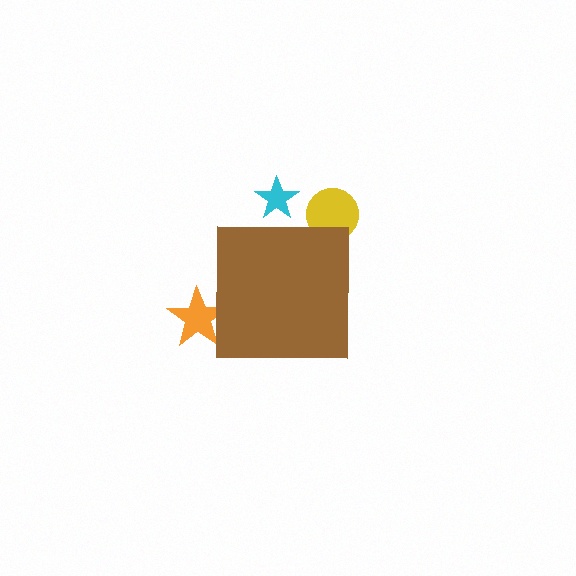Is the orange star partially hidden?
Yes, the orange star is partially hidden behind the brown square.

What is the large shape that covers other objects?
A brown square.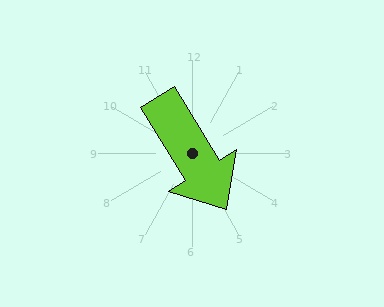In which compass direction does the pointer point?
Southeast.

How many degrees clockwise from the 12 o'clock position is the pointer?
Approximately 149 degrees.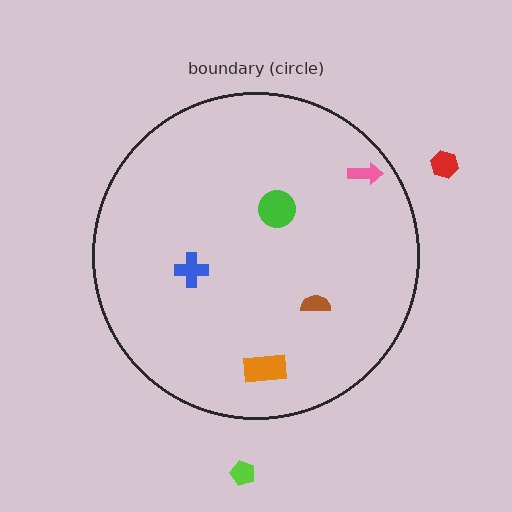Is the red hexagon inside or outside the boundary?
Outside.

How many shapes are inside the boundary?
5 inside, 2 outside.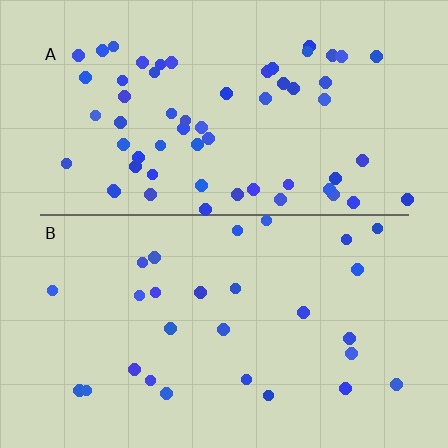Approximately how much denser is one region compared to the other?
Approximately 2.2× — region A over region B.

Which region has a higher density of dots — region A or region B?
A (the top).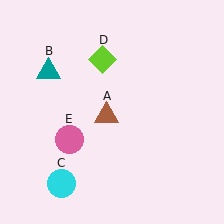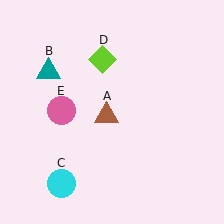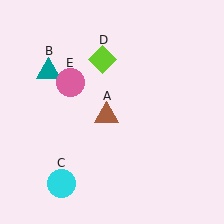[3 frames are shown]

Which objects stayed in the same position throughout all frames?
Brown triangle (object A) and teal triangle (object B) and cyan circle (object C) and lime diamond (object D) remained stationary.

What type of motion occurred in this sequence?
The pink circle (object E) rotated clockwise around the center of the scene.